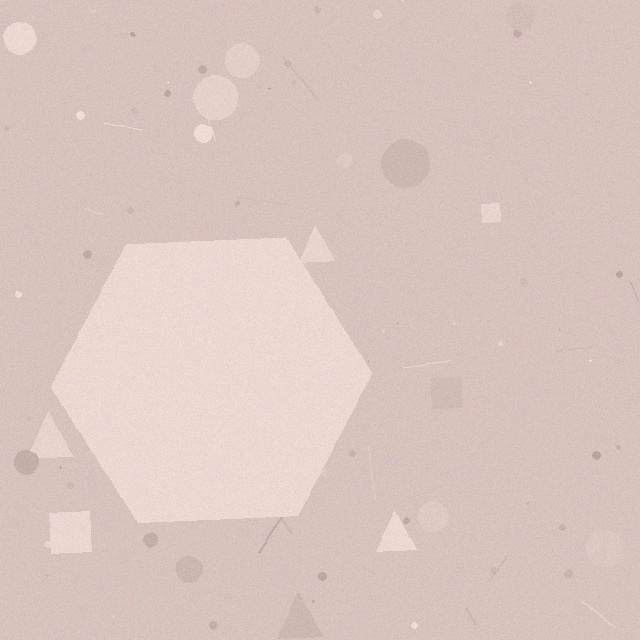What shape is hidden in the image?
A hexagon is hidden in the image.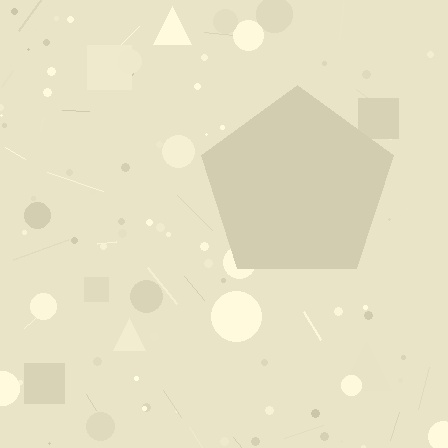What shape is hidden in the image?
A pentagon is hidden in the image.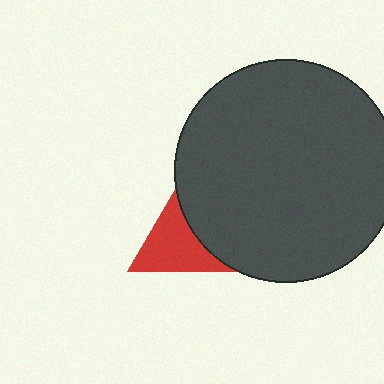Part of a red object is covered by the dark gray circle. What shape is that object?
It is a triangle.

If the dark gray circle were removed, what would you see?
You would see the complete red triangle.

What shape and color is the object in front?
The object in front is a dark gray circle.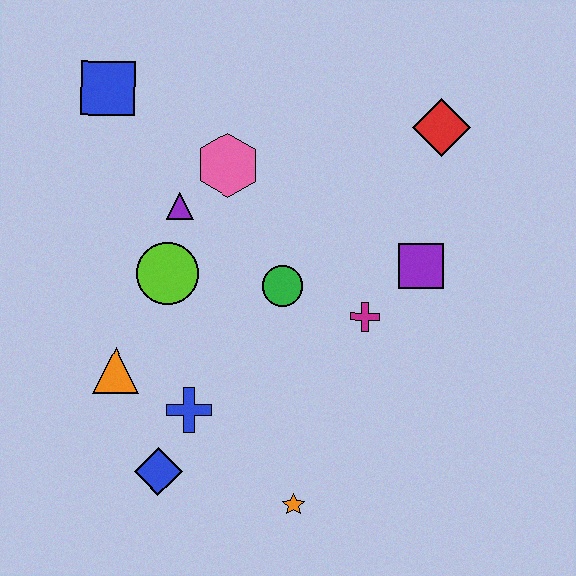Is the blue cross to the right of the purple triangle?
Yes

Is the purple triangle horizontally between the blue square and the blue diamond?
No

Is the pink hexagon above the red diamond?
No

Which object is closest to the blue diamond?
The blue cross is closest to the blue diamond.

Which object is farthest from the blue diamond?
The red diamond is farthest from the blue diamond.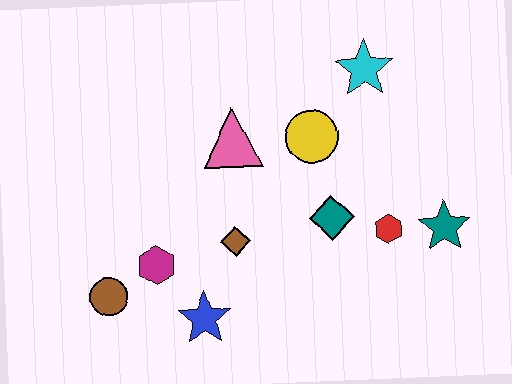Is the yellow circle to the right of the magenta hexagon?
Yes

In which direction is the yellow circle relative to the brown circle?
The yellow circle is to the right of the brown circle.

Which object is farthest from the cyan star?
The brown circle is farthest from the cyan star.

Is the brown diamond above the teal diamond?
No